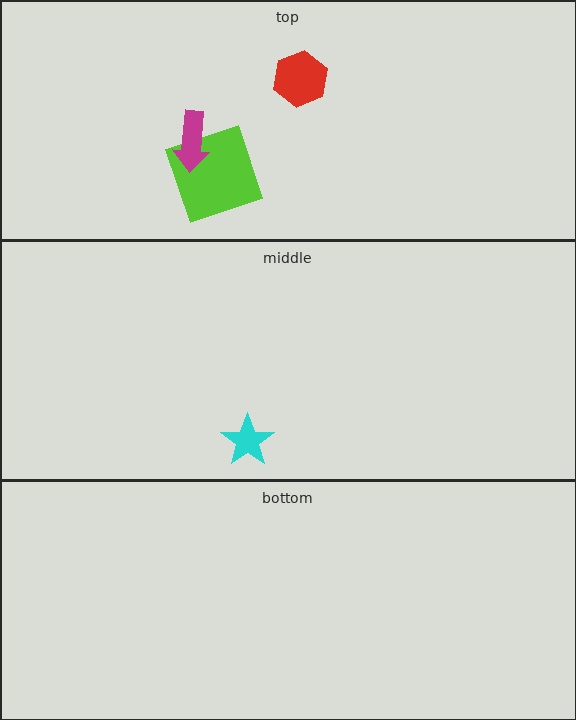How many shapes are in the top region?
3.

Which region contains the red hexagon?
The top region.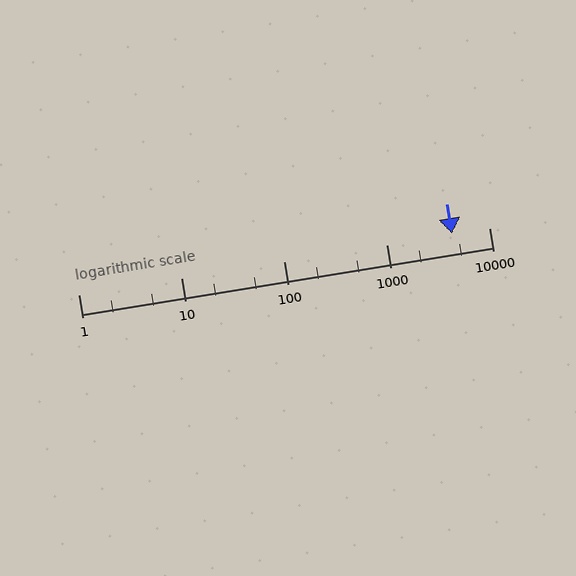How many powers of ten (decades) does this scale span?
The scale spans 4 decades, from 1 to 10000.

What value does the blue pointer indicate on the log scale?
The pointer indicates approximately 4400.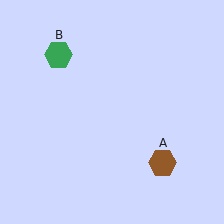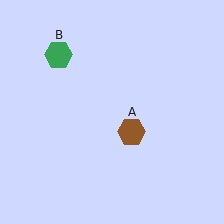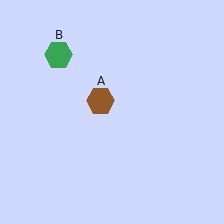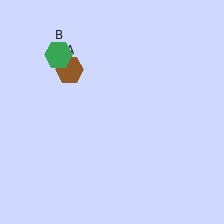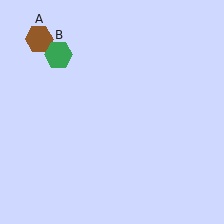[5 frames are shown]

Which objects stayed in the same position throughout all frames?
Green hexagon (object B) remained stationary.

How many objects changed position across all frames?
1 object changed position: brown hexagon (object A).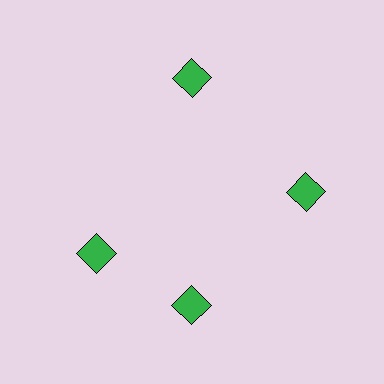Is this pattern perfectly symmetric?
No. The 4 green diamonds are arranged in a ring, but one element near the 9 o'clock position is rotated out of alignment along the ring, breaking the 4-fold rotational symmetry.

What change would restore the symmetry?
The symmetry would be restored by rotating it back into even spacing with its neighbors so that all 4 diamonds sit at equal angles and equal distance from the center.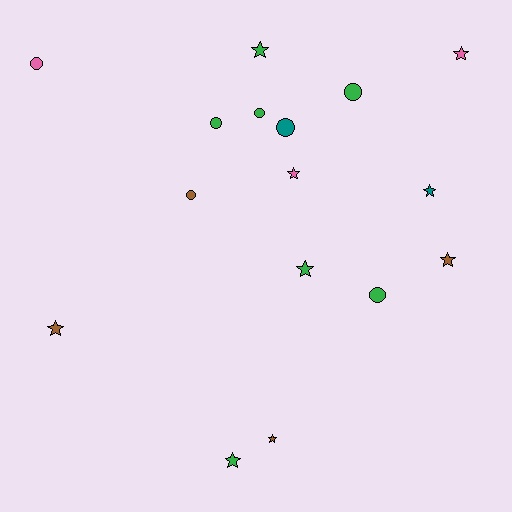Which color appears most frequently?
Green, with 7 objects.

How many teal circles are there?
There is 1 teal circle.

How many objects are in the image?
There are 16 objects.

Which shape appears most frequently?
Star, with 9 objects.